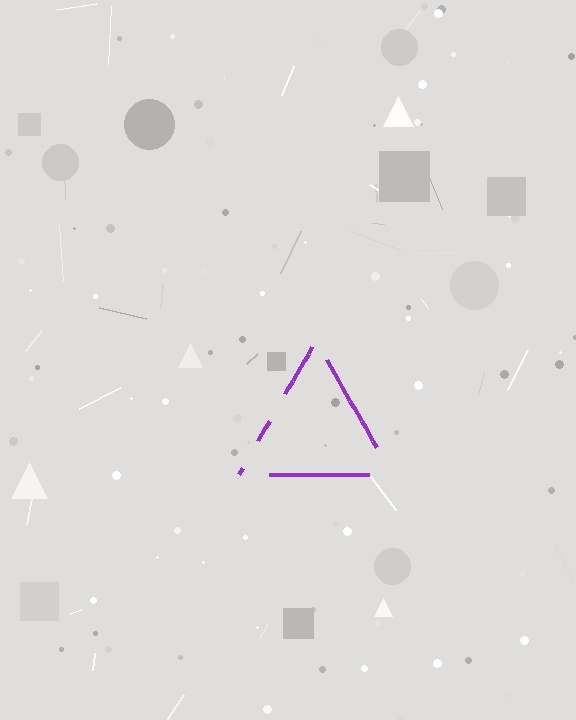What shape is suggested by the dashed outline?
The dashed outline suggests a triangle.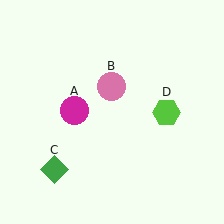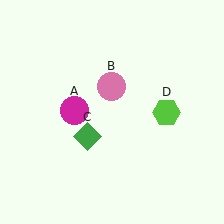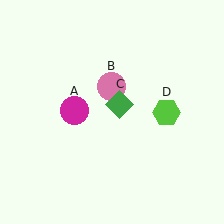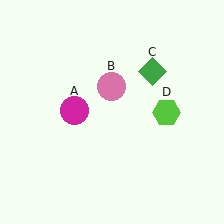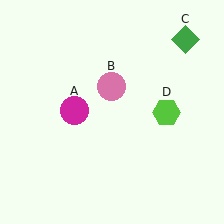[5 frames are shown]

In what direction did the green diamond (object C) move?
The green diamond (object C) moved up and to the right.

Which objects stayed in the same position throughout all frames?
Magenta circle (object A) and pink circle (object B) and lime hexagon (object D) remained stationary.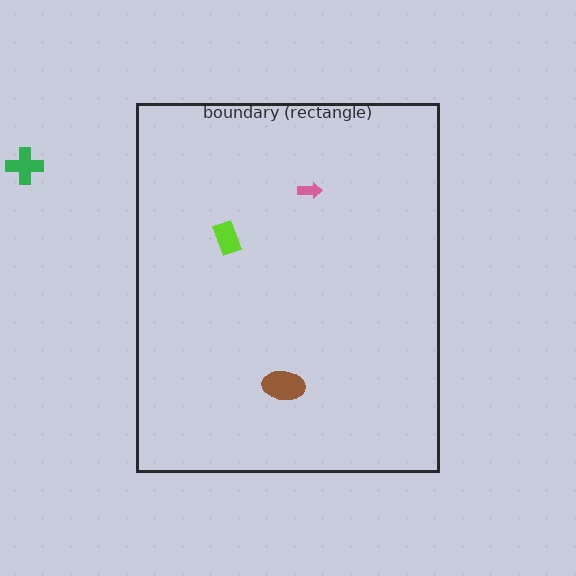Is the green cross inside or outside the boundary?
Outside.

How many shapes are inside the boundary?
3 inside, 1 outside.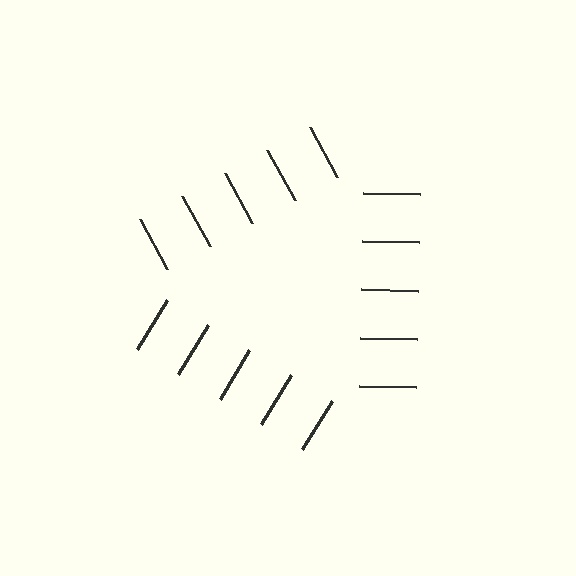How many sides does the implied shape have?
3 sides — the line-ends trace a triangle.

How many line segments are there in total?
15 — 5 along each of the 3 edges.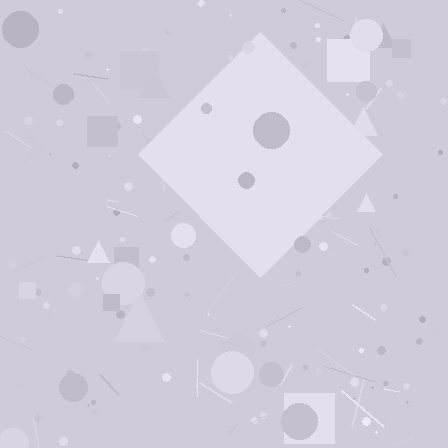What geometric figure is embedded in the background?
A diamond is embedded in the background.